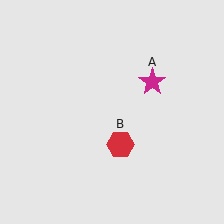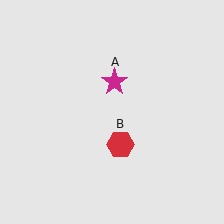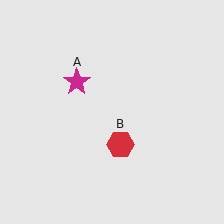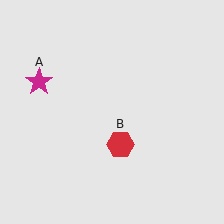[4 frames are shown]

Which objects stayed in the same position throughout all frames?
Red hexagon (object B) remained stationary.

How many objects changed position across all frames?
1 object changed position: magenta star (object A).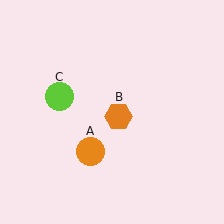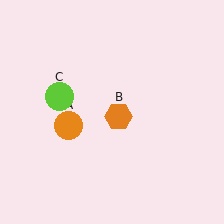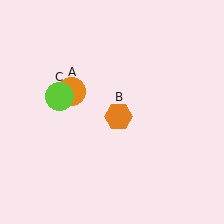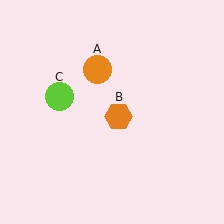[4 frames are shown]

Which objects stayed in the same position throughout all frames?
Orange hexagon (object B) and lime circle (object C) remained stationary.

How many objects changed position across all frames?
1 object changed position: orange circle (object A).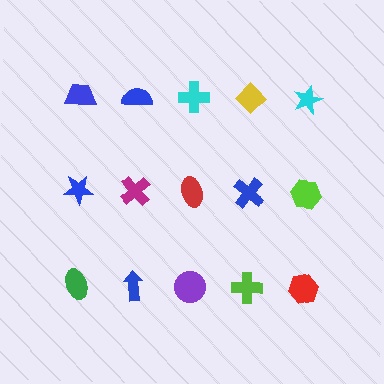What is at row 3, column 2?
A blue arrow.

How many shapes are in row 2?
5 shapes.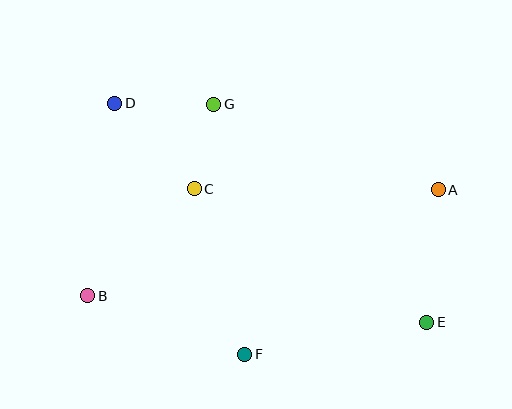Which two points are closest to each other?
Points C and G are closest to each other.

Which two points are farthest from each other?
Points D and E are farthest from each other.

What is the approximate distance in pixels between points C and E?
The distance between C and E is approximately 268 pixels.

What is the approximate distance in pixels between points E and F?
The distance between E and F is approximately 185 pixels.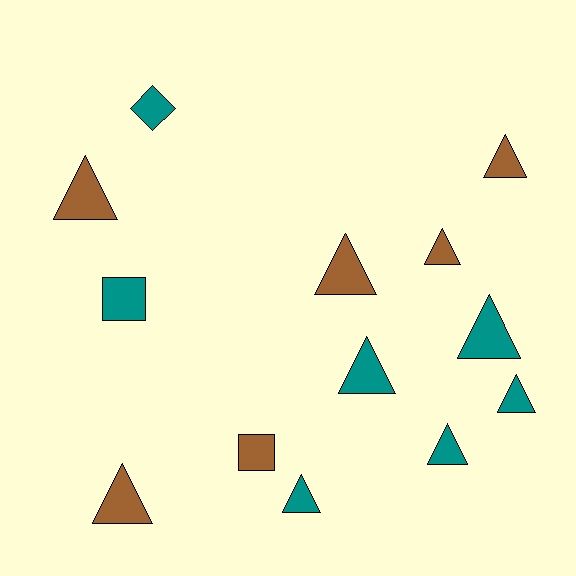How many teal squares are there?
There is 1 teal square.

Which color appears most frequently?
Teal, with 7 objects.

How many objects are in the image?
There are 13 objects.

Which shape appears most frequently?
Triangle, with 10 objects.